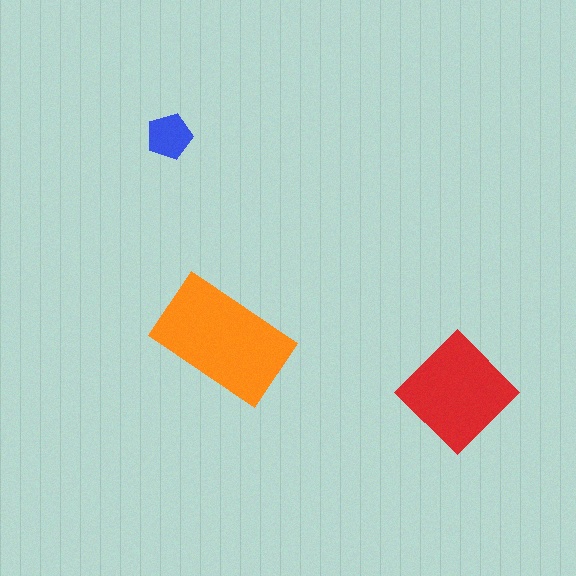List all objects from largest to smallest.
The orange rectangle, the red diamond, the blue pentagon.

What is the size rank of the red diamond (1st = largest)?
2nd.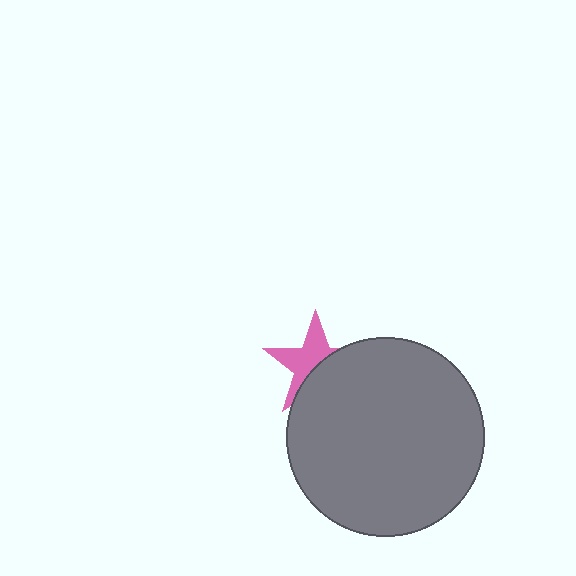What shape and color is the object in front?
The object in front is a gray circle.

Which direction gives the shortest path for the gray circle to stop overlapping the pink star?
Moving toward the lower-right gives the shortest separation.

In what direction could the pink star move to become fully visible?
The pink star could move toward the upper-left. That would shift it out from behind the gray circle entirely.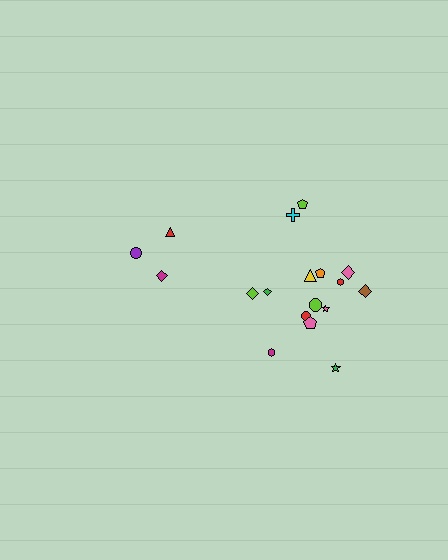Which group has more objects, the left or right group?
The right group.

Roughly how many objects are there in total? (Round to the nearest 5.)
Roughly 20 objects in total.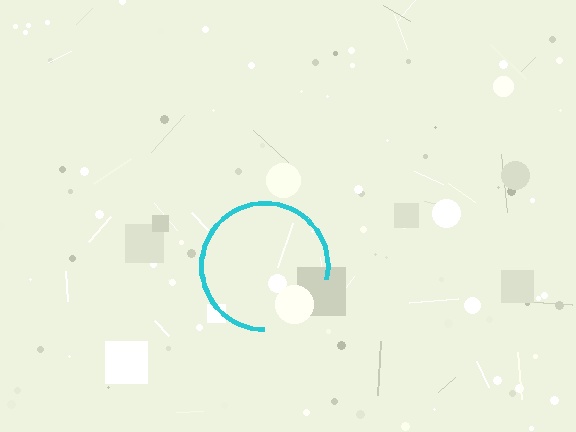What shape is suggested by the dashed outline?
The dashed outline suggests a circle.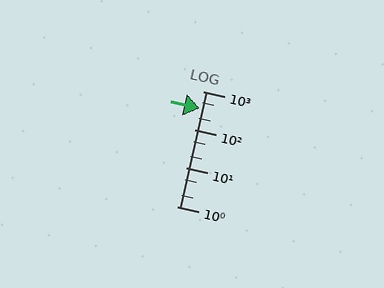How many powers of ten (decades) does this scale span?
The scale spans 3 decades, from 1 to 1000.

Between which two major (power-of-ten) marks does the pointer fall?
The pointer is between 100 and 1000.